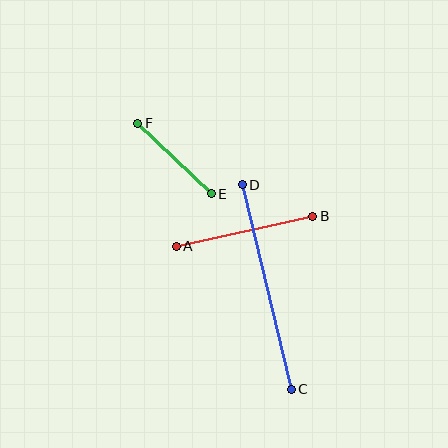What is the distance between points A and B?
The distance is approximately 140 pixels.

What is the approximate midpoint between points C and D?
The midpoint is at approximately (267, 287) pixels.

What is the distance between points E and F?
The distance is approximately 102 pixels.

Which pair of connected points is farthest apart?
Points C and D are farthest apart.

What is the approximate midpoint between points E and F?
The midpoint is at approximately (175, 158) pixels.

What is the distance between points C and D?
The distance is approximately 210 pixels.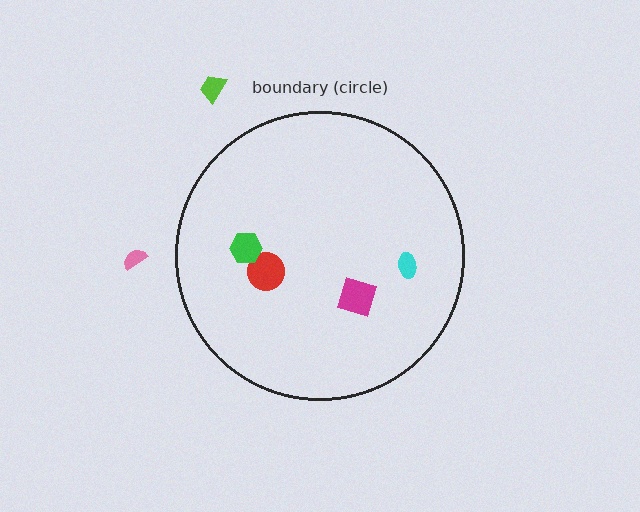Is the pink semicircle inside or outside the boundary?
Outside.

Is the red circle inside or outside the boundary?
Inside.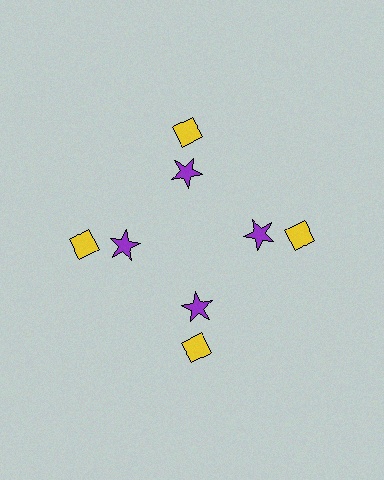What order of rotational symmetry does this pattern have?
This pattern has 4-fold rotational symmetry.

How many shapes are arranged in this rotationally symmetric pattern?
There are 8 shapes, arranged in 4 groups of 2.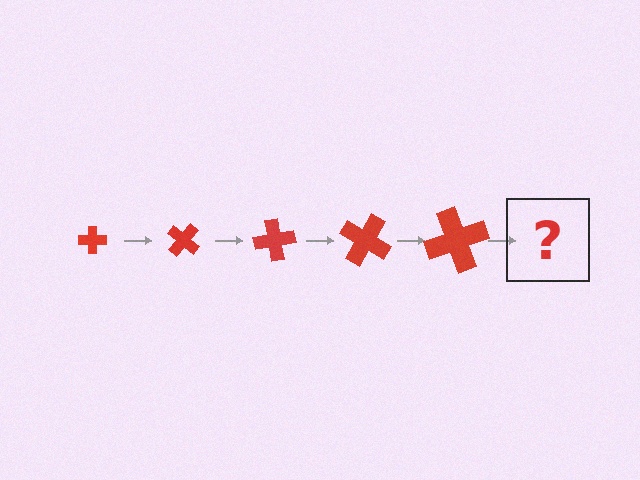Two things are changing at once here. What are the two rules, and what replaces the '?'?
The two rules are that the cross grows larger each step and it rotates 40 degrees each step. The '?' should be a cross, larger than the previous one and rotated 200 degrees from the start.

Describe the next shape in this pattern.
It should be a cross, larger than the previous one and rotated 200 degrees from the start.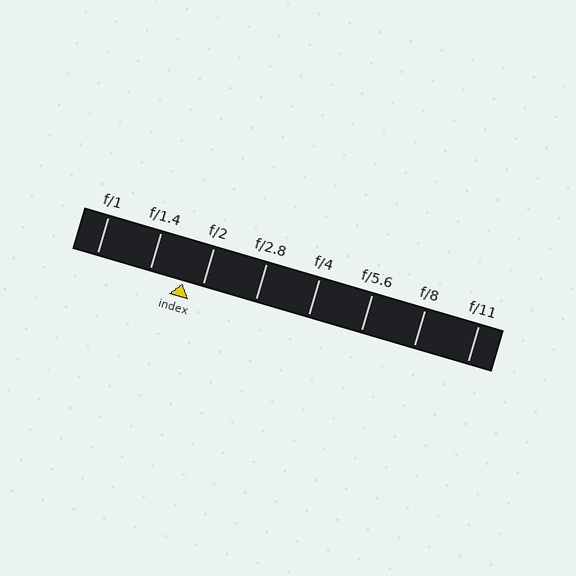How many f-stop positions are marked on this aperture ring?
There are 8 f-stop positions marked.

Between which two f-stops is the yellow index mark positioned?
The index mark is between f/1.4 and f/2.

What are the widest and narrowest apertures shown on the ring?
The widest aperture shown is f/1 and the narrowest is f/11.